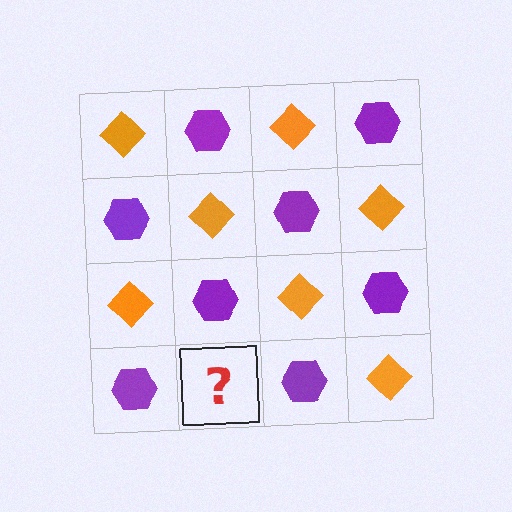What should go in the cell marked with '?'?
The missing cell should contain an orange diamond.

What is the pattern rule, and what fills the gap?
The rule is that it alternates orange diamond and purple hexagon in a checkerboard pattern. The gap should be filled with an orange diamond.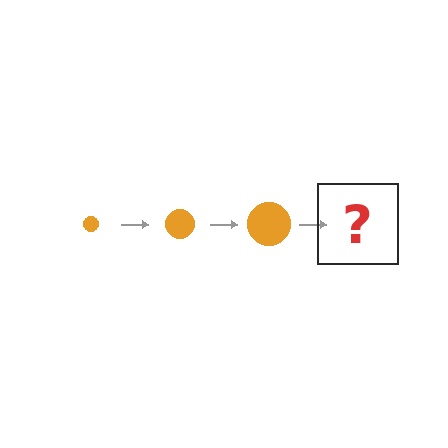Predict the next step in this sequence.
The next step is an orange circle, larger than the previous one.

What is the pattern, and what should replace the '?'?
The pattern is that the circle gets progressively larger each step. The '?' should be an orange circle, larger than the previous one.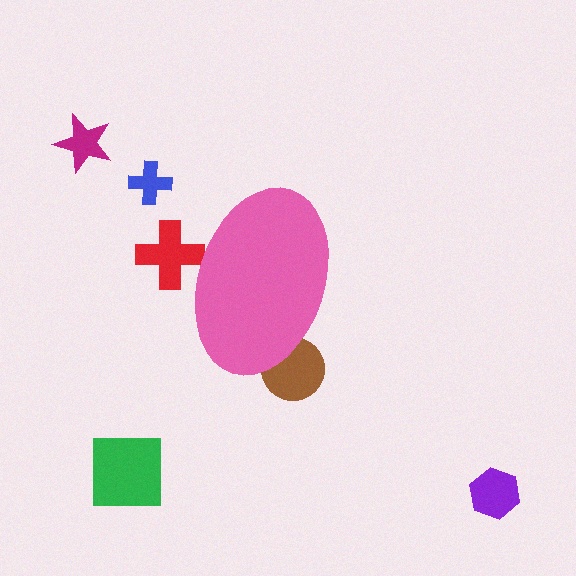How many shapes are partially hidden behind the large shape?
2 shapes are partially hidden.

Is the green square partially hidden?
No, the green square is fully visible.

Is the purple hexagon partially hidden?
No, the purple hexagon is fully visible.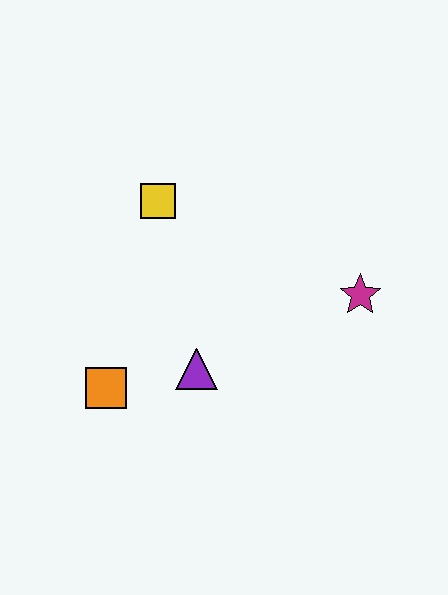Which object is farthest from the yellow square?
The magenta star is farthest from the yellow square.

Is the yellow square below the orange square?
No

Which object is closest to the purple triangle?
The orange square is closest to the purple triangle.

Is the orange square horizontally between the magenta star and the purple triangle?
No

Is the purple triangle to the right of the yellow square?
Yes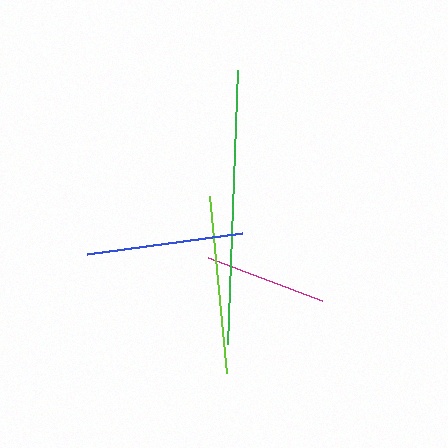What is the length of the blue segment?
The blue segment is approximately 157 pixels long.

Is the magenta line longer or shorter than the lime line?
The lime line is longer than the magenta line.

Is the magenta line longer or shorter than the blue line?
The blue line is longer than the magenta line.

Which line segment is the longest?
The green line is the longest at approximately 274 pixels.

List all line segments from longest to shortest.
From longest to shortest: green, lime, blue, magenta.